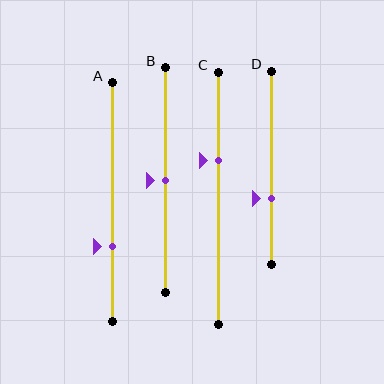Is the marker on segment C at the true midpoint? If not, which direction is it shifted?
No, the marker on segment C is shifted upward by about 15% of the segment length.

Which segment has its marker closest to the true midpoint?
Segment B has its marker closest to the true midpoint.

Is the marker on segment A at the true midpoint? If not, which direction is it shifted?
No, the marker on segment A is shifted downward by about 19% of the segment length.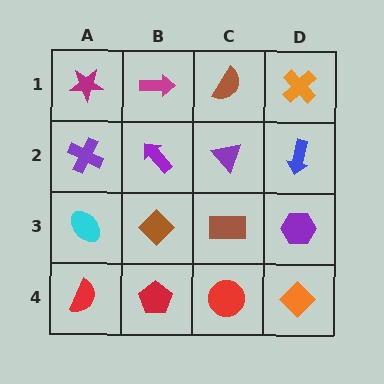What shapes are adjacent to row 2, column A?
A magenta star (row 1, column A), a cyan ellipse (row 3, column A), a purple arrow (row 2, column B).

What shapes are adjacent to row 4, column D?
A purple hexagon (row 3, column D), a red circle (row 4, column C).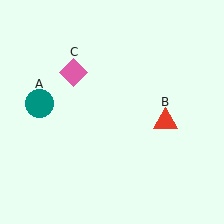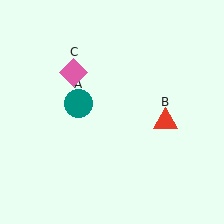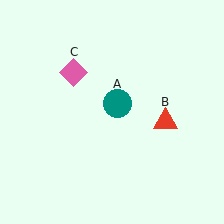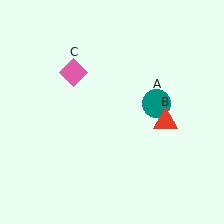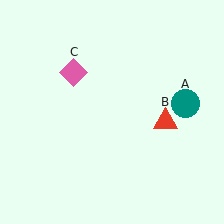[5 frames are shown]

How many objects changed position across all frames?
1 object changed position: teal circle (object A).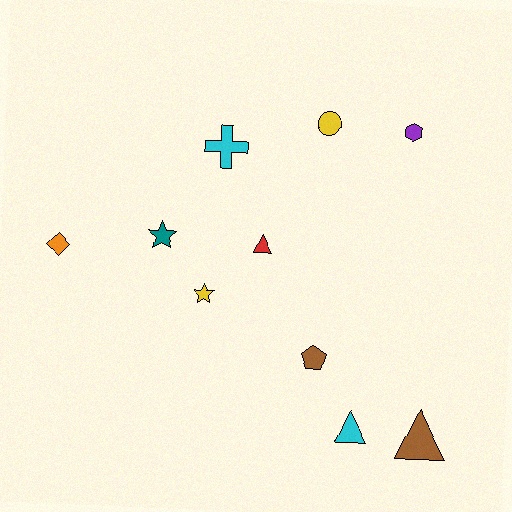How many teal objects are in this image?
There is 1 teal object.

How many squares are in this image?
There are no squares.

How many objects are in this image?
There are 10 objects.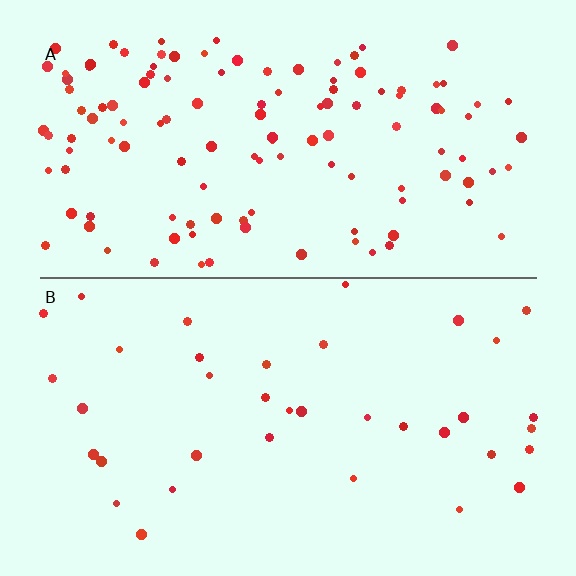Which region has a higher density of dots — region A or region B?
A (the top).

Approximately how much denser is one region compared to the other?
Approximately 3.3× — region A over region B.